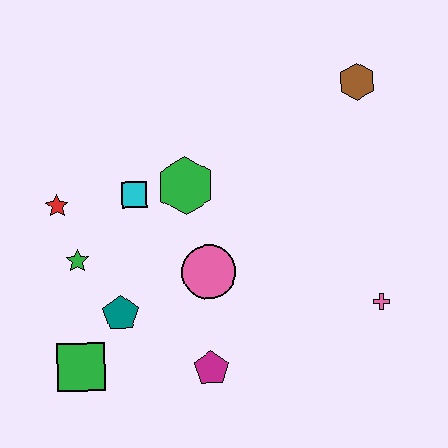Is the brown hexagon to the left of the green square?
No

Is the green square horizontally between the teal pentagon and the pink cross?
No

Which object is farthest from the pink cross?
The red star is farthest from the pink cross.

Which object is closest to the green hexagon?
The cyan square is closest to the green hexagon.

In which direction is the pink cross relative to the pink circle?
The pink cross is to the right of the pink circle.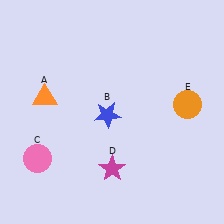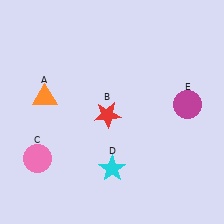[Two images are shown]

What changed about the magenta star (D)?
In Image 1, D is magenta. In Image 2, it changed to cyan.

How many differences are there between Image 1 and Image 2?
There are 3 differences between the two images.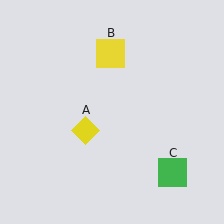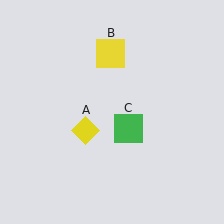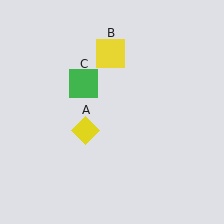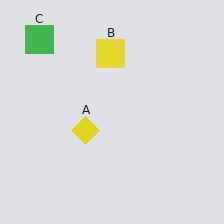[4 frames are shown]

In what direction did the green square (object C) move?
The green square (object C) moved up and to the left.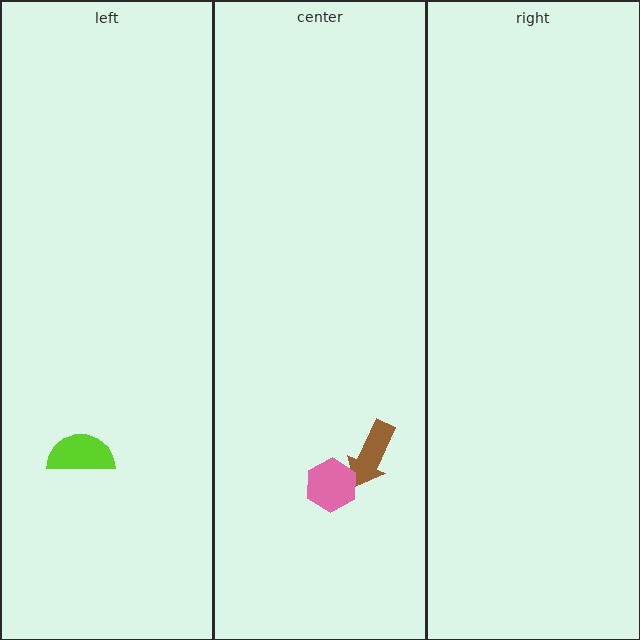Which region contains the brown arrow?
The center region.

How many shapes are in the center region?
2.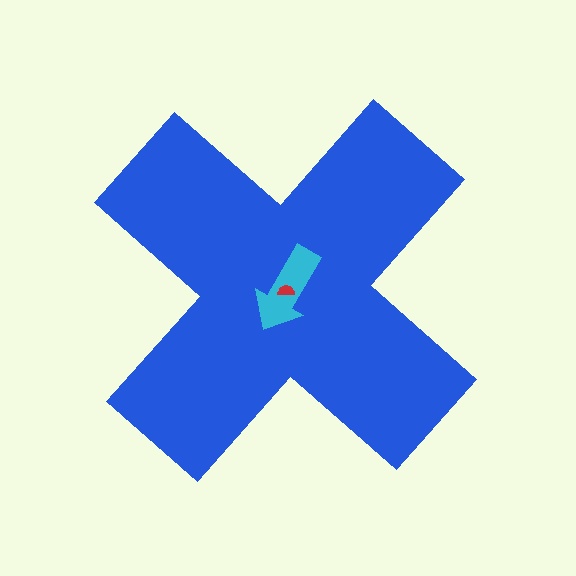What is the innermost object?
The red semicircle.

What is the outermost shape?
The blue cross.